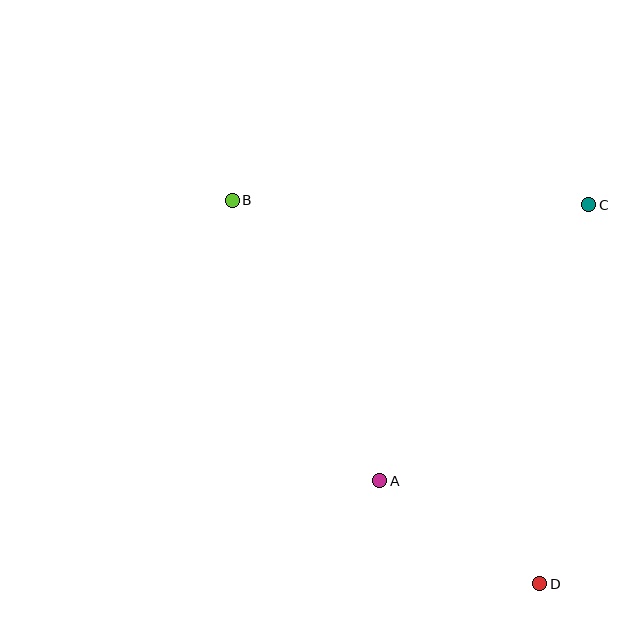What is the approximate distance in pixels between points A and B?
The distance between A and B is approximately 317 pixels.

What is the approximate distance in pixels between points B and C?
The distance between B and C is approximately 356 pixels.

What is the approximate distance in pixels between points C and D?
The distance between C and D is approximately 382 pixels.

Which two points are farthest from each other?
Points B and D are farthest from each other.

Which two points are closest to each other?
Points A and D are closest to each other.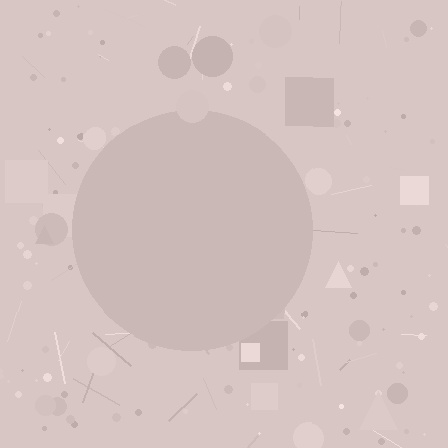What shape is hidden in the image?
A circle is hidden in the image.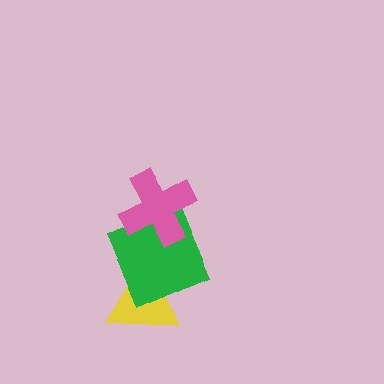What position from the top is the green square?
The green square is 2nd from the top.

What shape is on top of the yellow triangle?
The green square is on top of the yellow triangle.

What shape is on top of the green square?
The pink cross is on top of the green square.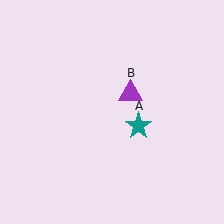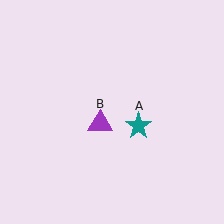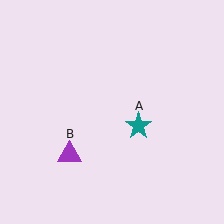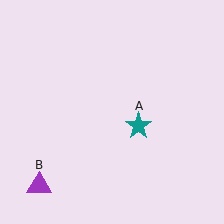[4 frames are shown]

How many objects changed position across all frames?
1 object changed position: purple triangle (object B).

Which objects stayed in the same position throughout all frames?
Teal star (object A) remained stationary.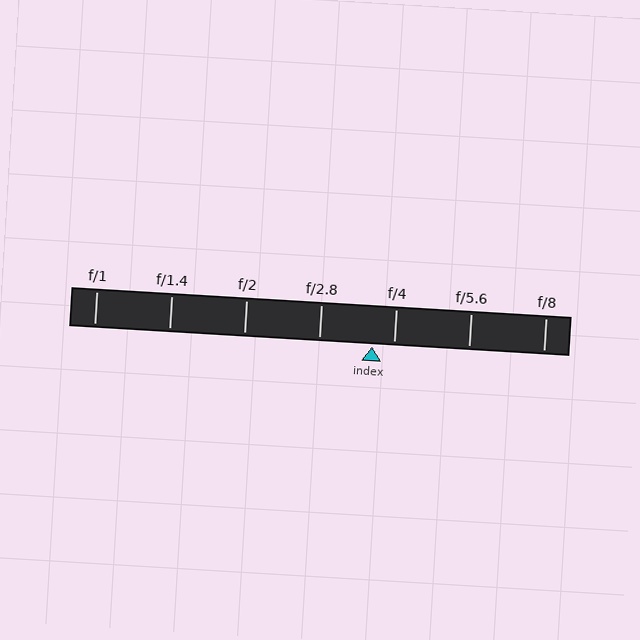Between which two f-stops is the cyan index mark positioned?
The index mark is between f/2.8 and f/4.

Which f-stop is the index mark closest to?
The index mark is closest to f/4.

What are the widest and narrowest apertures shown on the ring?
The widest aperture shown is f/1 and the narrowest is f/8.